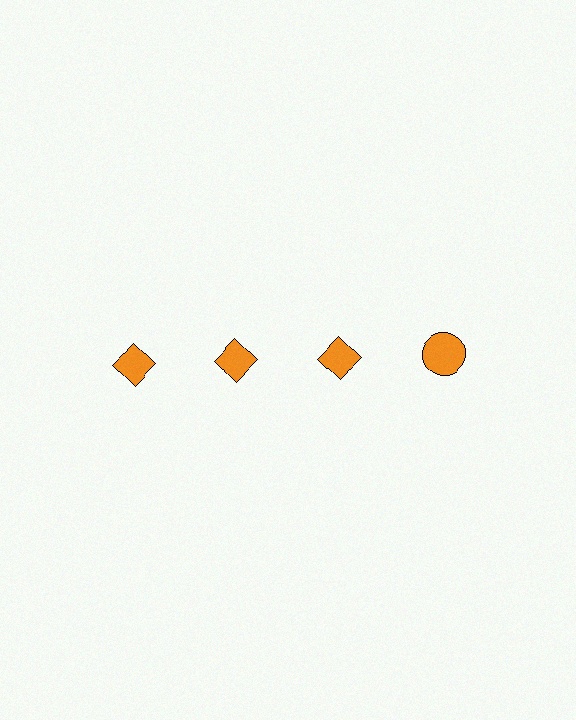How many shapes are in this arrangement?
There are 4 shapes arranged in a grid pattern.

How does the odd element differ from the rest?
It has a different shape: circle instead of diamond.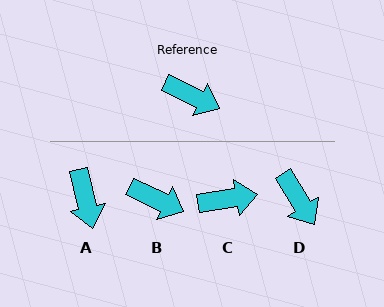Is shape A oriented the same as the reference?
No, it is off by about 51 degrees.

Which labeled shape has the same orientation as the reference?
B.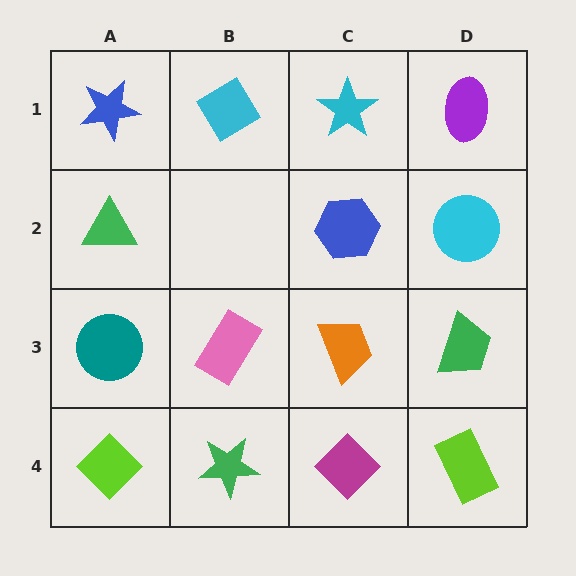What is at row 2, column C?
A blue hexagon.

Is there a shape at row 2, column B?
No, that cell is empty.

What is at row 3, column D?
A green trapezoid.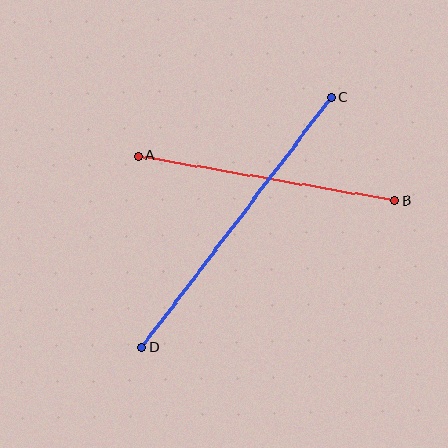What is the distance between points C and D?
The distance is approximately 314 pixels.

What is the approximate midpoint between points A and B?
The midpoint is at approximately (266, 178) pixels.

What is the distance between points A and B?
The distance is approximately 260 pixels.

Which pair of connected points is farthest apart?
Points C and D are farthest apart.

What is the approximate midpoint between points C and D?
The midpoint is at approximately (236, 222) pixels.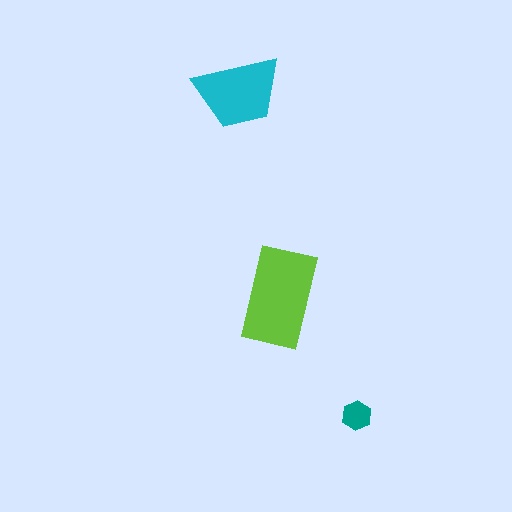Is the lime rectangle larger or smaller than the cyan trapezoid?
Larger.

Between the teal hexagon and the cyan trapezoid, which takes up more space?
The cyan trapezoid.